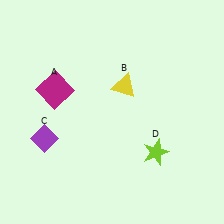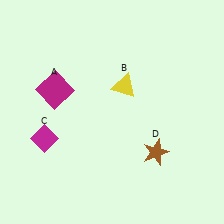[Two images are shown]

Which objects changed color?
C changed from purple to magenta. D changed from lime to brown.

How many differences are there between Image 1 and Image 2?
There are 2 differences between the two images.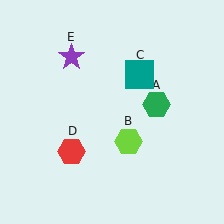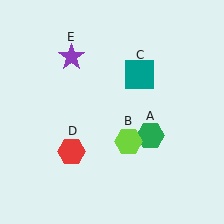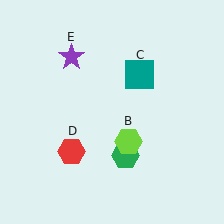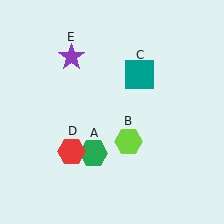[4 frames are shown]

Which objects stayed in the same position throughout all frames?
Lime hexagon (object B) and teal square (object C) and red hexagon (object D) and purple star (object E) remained stationary.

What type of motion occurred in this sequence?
The green hexagon (object A) rotated clockwise around the center of the scene.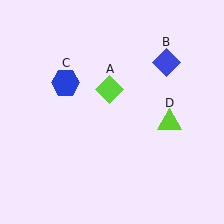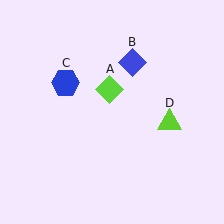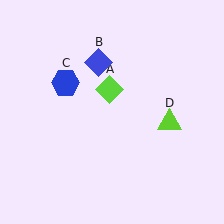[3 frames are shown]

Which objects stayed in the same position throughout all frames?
Lime diamond (object A) and blue hexagon (object C) and lime triangle (object D) remained stationary.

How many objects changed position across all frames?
1 object changed position: blue diamond (object B).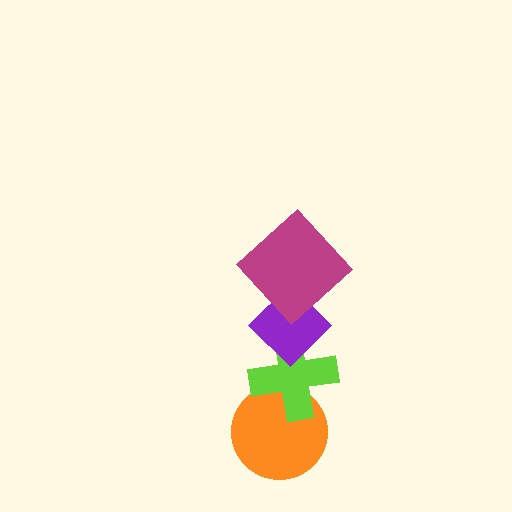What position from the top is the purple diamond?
The purple diamond is 2nd from the top.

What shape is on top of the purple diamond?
The magenta diamond is on top of the purple diamond.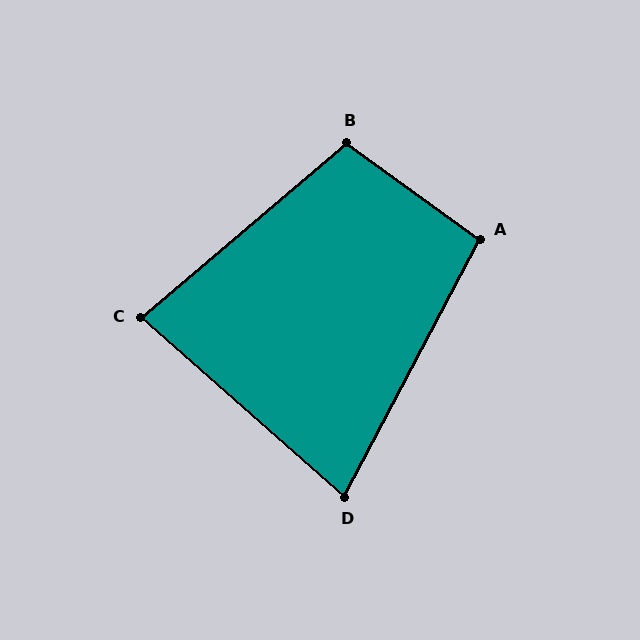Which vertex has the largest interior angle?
B, at approximately 104 degrees.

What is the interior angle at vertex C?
Approximately 82 degrees (acute).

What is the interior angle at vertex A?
Approximately 98 degrees (obtuse).